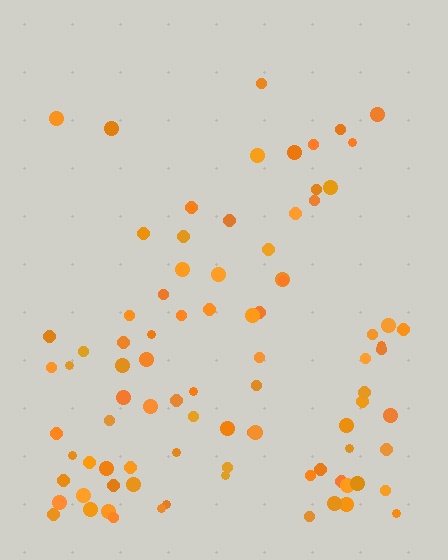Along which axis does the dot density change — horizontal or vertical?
Vertical.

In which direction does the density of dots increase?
From top to bottom, with the bottom side densest.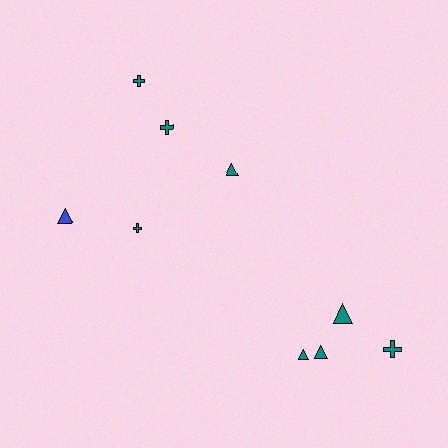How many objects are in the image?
There are 9 objects.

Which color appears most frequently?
Teal, with 8 objects.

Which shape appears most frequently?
Triangle, with 5 objects.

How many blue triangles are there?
There is 1 blue triangle.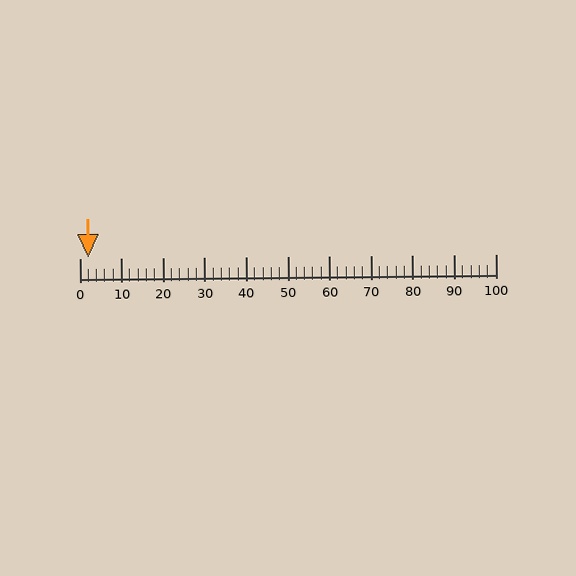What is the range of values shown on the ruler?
The ruler shows values from 0 to 100.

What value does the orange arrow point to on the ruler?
The orange arrow points to approximately 2.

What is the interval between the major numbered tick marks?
The major tick marks are spaced 10 units apart.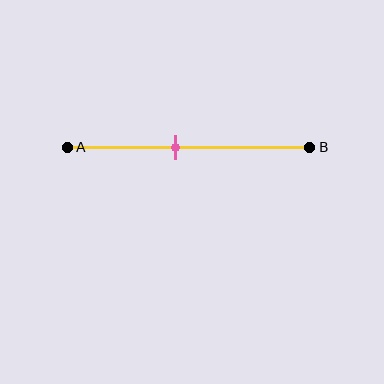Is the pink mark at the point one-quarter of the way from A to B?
No, the mark is at about 45% from A, not at the 25% one-quarter point.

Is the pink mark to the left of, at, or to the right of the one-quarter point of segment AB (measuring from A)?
The pink mark is to the right of the one-quarter point of segment AB.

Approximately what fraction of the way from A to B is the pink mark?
The pink mark is approximately 45% of the way from A to B.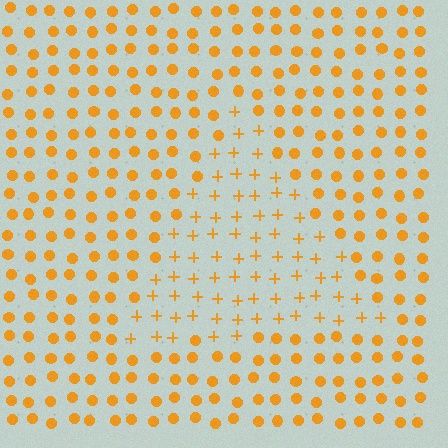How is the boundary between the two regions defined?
The boundary is defined by a change in element shape: plus signs inside vs. circles outside. All elements share the same color and spacing.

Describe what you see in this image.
The image is filled with small orange elements arranged in a uniform grid. A triangle-shaped region contains plus signs, while the surrounding area contains circles. The boundary is defined purely by the change in element shape.